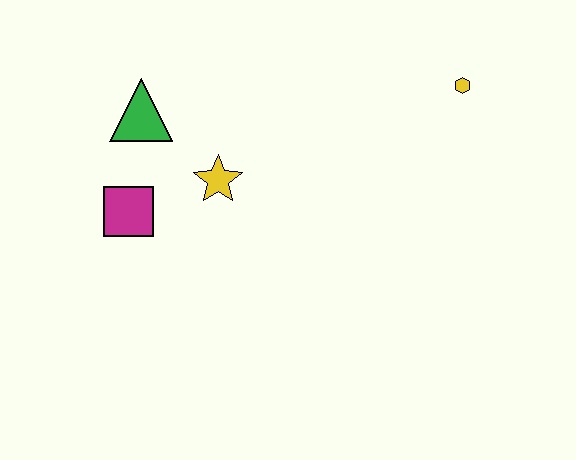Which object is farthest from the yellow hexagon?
The magenta square is farthest from the yellow hexagon.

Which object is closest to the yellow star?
The magenta square is closest to the yellow star.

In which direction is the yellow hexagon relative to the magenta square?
The yellow hexagon is to the right of the magenta square.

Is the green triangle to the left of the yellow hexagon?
Yes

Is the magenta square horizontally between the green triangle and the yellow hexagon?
No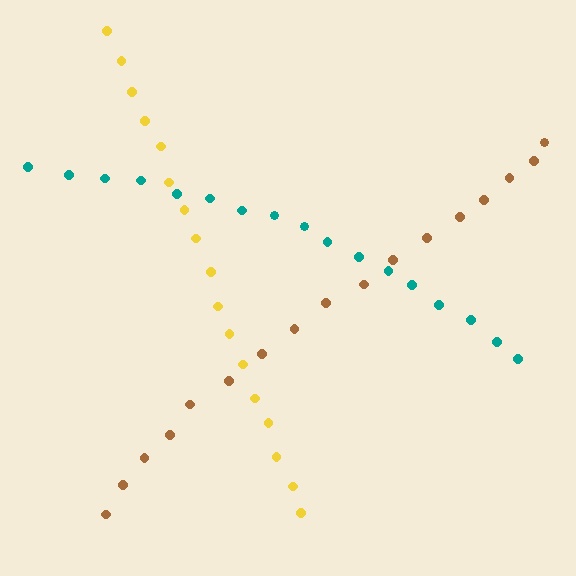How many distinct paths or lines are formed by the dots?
There are 3 distinct paths.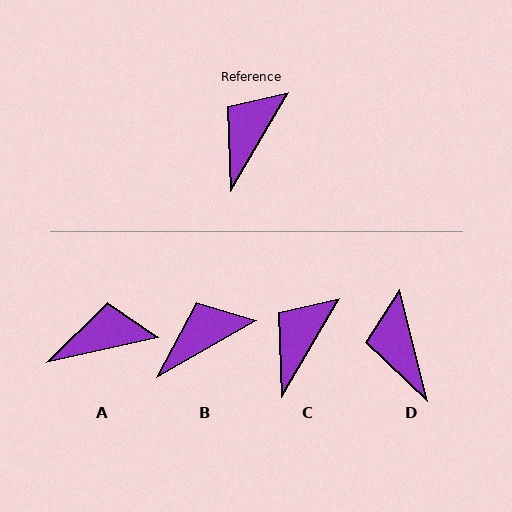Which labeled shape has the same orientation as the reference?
C.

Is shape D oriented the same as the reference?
No, it is off by about 44 degrees.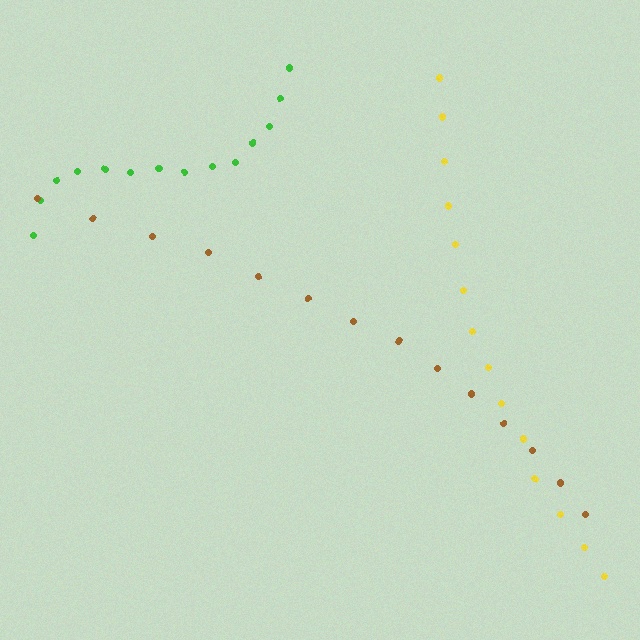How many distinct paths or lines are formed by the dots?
There are 3 distinct paths.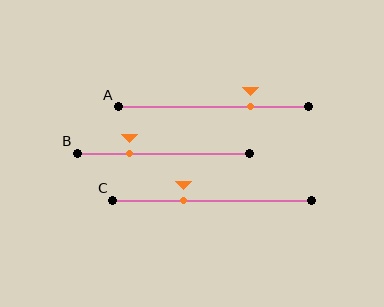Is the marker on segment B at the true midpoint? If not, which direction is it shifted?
No, the marker on segment B is shifted to the left by about 19% of the segment length.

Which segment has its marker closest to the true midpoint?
Segment C has its marker closest to the true midpoint.